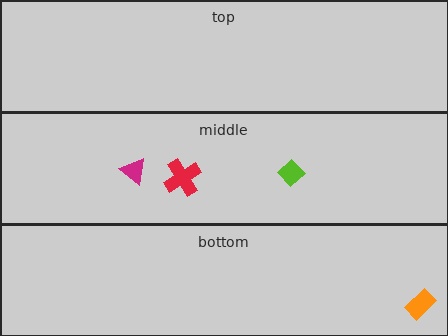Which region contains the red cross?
The middle region.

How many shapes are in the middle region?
3.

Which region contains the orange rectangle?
The bottom region.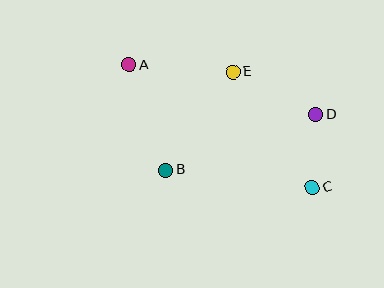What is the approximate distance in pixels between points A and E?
The distance between A and E is approximately 104 pixels.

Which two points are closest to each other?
Points C and D are closest to each other.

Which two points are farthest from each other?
Points A and C are farthest from each other.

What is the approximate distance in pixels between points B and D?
The distance between B and D is approximately 160 pixels.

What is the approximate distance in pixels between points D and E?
The distance between D and E is approximately 93 pixels.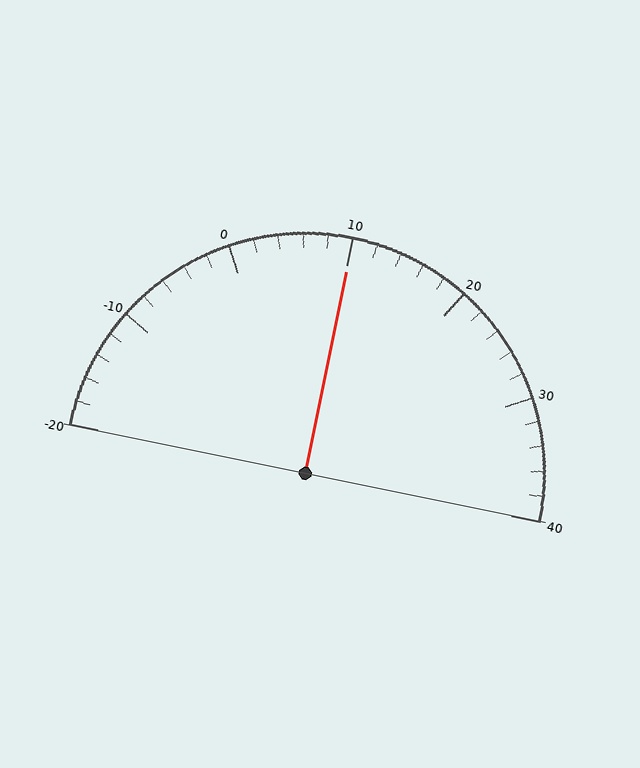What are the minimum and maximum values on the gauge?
The gauge ranges from -20 to 40.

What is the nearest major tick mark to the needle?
The nearest major tick mark is 10.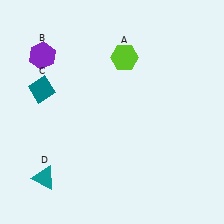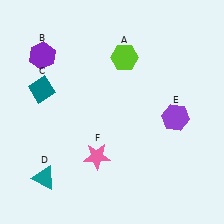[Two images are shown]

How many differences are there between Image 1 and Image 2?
There are 2 differences between the two images.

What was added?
A purple hexagon (E), a pink star (F) were added in Image 2.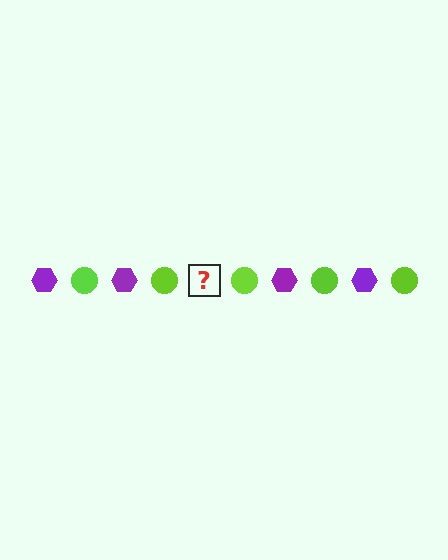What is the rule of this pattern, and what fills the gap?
The rule is that the pattern alternates between purple hexagon and lime circle. The gap should be filled with a purple hexagon.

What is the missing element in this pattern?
The missing element is a purple hexagon.